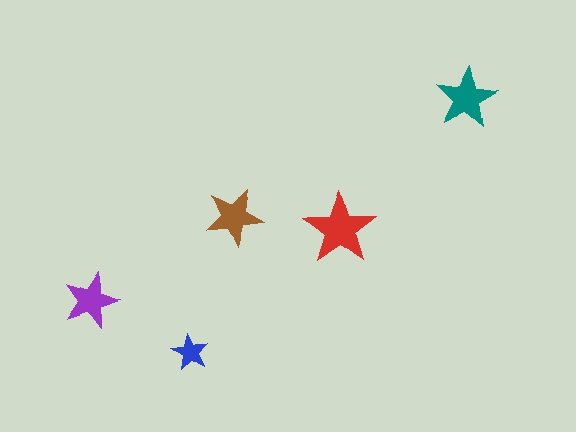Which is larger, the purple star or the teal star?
The teal one.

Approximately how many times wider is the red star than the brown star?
About 1.5 times wider.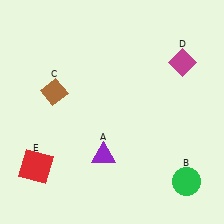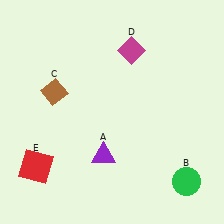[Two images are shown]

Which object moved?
The magenta diamond (D) moved left.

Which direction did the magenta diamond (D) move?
The magenta diamond (D) moved left.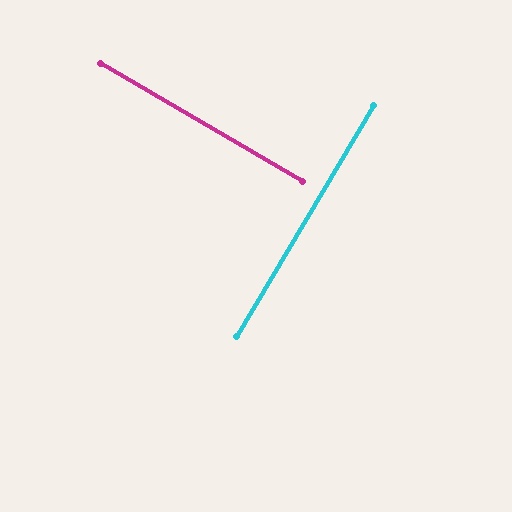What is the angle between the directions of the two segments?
Approximately 90 degrees.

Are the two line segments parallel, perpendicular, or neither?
Perpendicular — they meet at approximately 90°.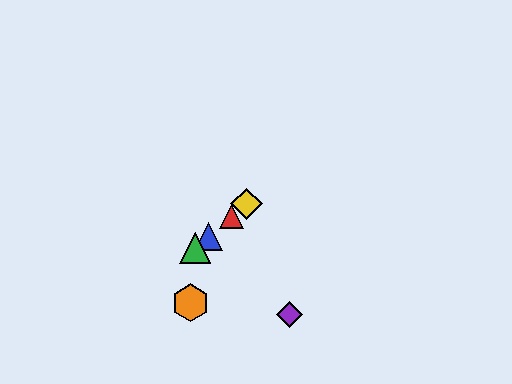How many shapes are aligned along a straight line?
4 shapes (the red triangle, the blue triangle, the green triangle, the yellow diamond) are aligned along a straight line.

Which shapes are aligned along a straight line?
The red triangle, the blue triangle, the green triangle, the yellow diamond are aligned along a straight line.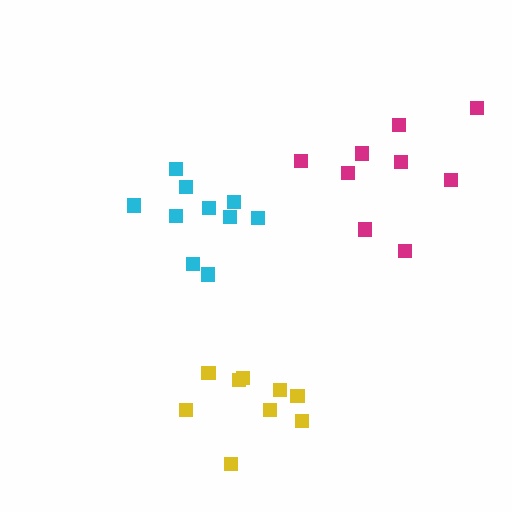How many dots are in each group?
Group 1: 9 dots, Group 2: 9 dots, Group 3: 10 dots (28 total).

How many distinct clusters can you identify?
There are 3 distinct clusters.